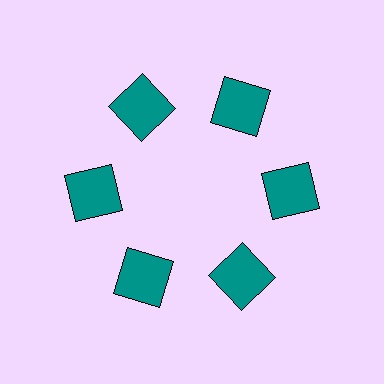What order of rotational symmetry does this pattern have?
This pattern has 6-fold rotational symmetry.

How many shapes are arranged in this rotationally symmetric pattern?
There are 6 shapes, arranged in 6 groups of 1.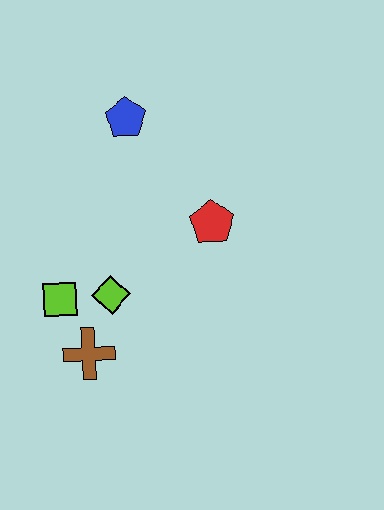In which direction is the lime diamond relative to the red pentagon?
The lime diamond is to the left of the red pentagon.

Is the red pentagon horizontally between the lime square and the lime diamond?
No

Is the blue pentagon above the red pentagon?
Yes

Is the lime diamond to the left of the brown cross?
No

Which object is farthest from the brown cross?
The blue pentagon is farthest from the brown cross.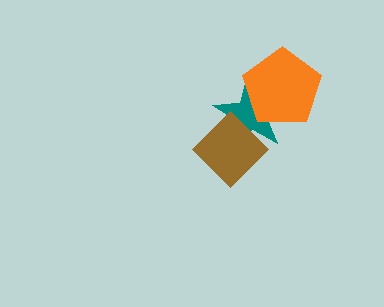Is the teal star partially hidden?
Yes, it is partially covered by another shape.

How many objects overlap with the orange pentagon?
1 object overlaps with the orange pentagon.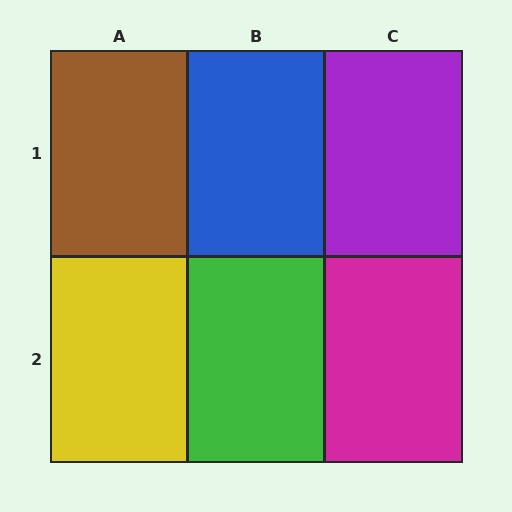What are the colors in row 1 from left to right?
Brown, blue, purple.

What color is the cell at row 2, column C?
Magenta.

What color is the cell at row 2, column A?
Yellow.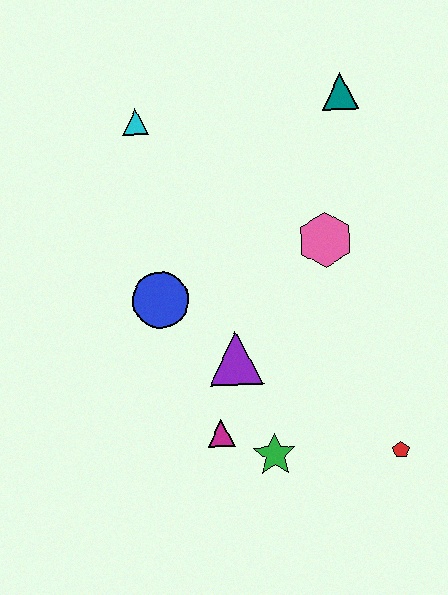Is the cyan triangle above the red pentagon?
Yes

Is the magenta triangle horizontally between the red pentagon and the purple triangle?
No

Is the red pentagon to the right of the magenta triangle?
Yes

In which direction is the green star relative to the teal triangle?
The green star is below the teal triangle.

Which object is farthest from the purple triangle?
The teal triangle is farthest from the purple triangle.